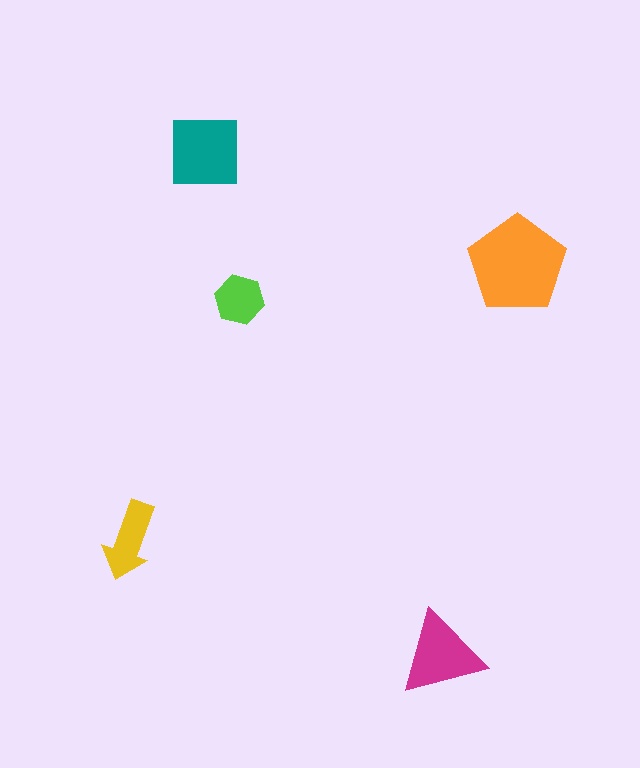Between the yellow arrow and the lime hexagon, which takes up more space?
The yellow arrow.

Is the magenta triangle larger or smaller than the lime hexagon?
Larger.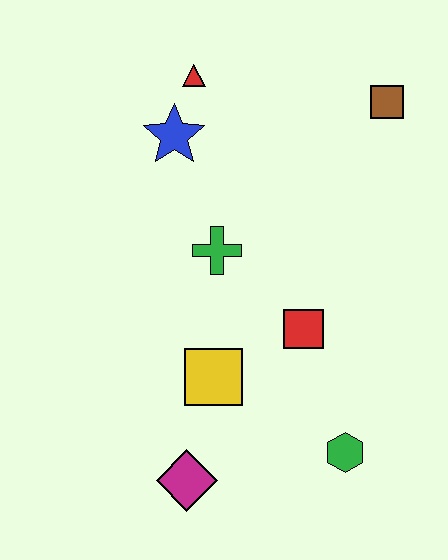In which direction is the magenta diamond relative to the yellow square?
The magenta diamond is below the yellow square.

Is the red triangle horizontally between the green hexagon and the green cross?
No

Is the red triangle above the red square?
Yes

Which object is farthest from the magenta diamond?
The brown square is farthest from the magenta diamond.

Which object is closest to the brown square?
The red triangle is closest to the brown square.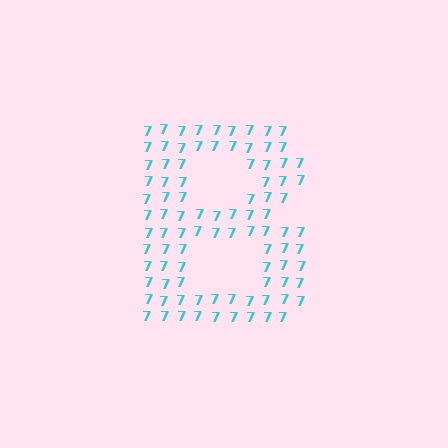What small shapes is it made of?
It is made of small digit 7's.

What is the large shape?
The large shape is the letter B.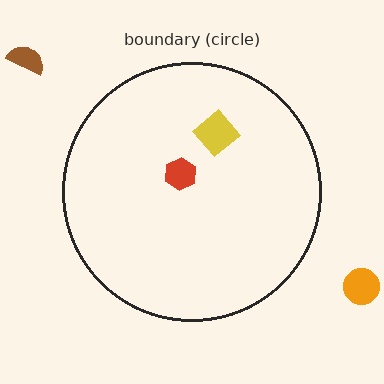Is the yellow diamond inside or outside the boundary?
Inside.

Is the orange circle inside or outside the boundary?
Outside.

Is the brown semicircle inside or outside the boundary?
Outside.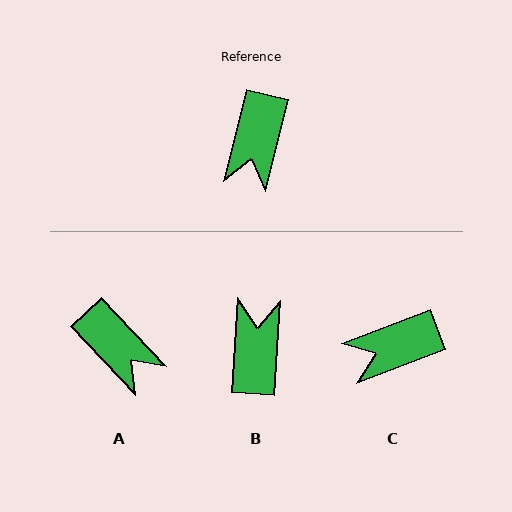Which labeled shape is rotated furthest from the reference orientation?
B, about 170 degrees away.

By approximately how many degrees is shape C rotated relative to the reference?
Approximately 56 degrees clockwise.